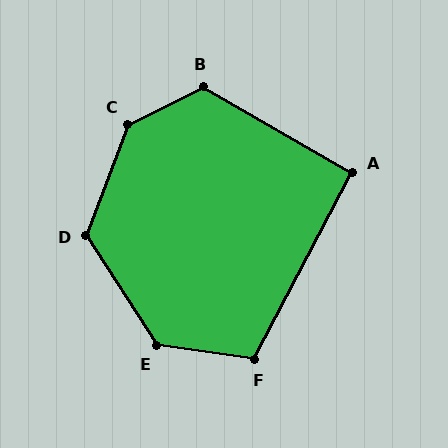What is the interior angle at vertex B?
Approximately 124 degrees (obtuse).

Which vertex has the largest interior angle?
C, at approximately 137 degrees.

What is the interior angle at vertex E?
Approximately 131 degrees (obtuse).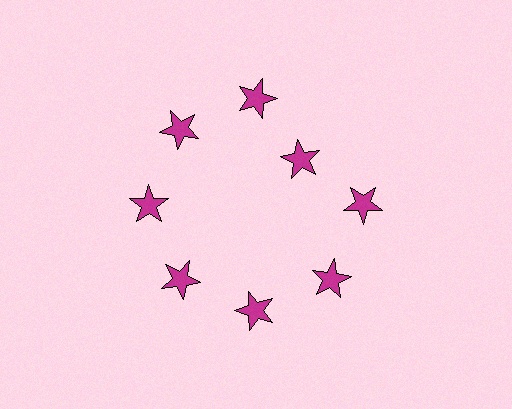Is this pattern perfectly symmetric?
No. The 8 magenta stars are arranged in a ring, but one element near the 2 o'clock position is pulled inward toward the center, breaking the 8-fold rotational symmetry.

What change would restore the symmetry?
The symmetry would be restored by moving it outward, back onto the ring so that all 8 stars sit at equal angles and equal distance from the center.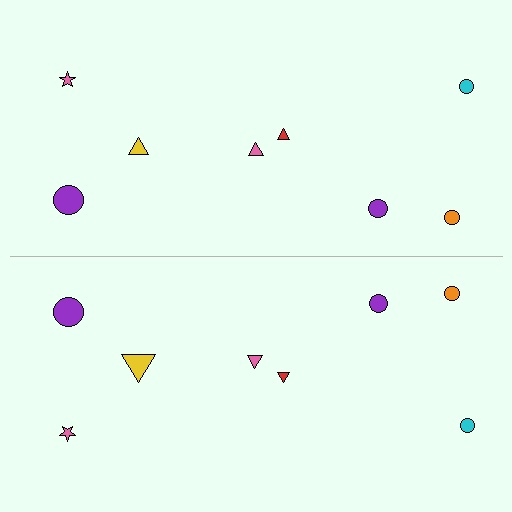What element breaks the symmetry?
The yellow triangle on the bottom side has a different size than its mirror counterpart.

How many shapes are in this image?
There are 16 shapes in this image.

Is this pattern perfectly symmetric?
No, the pattern is not perfectly symmetric. The yellow triangle on the bottom side has a different size than its mirror counterpart.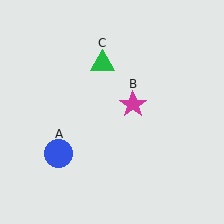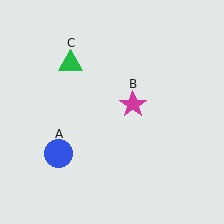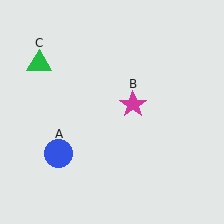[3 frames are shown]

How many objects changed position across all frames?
1 object changed position: green triangle (object C).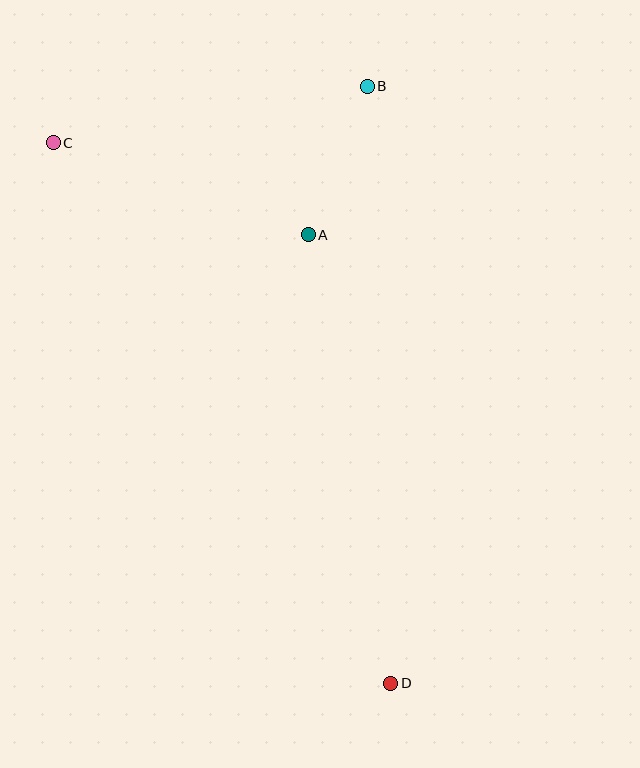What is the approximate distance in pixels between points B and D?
The distance between B and D is approximately 598 pixels.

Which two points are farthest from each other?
Points C and D are farthest from each other.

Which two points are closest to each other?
Points A and B are closest to each other.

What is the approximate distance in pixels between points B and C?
The distance between B and C is approximately 319 pixels.